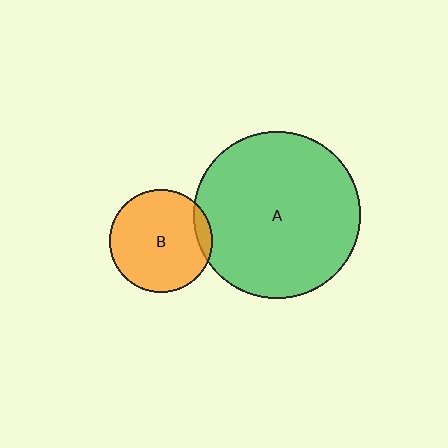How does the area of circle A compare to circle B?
Approximately 2.6 times.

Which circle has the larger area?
Circle A (green).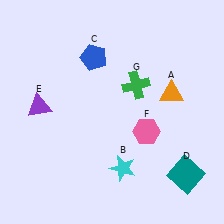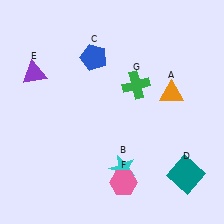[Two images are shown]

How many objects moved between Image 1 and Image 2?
2 objects moved between the two images.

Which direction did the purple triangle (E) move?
The purple triangle (E) moved up.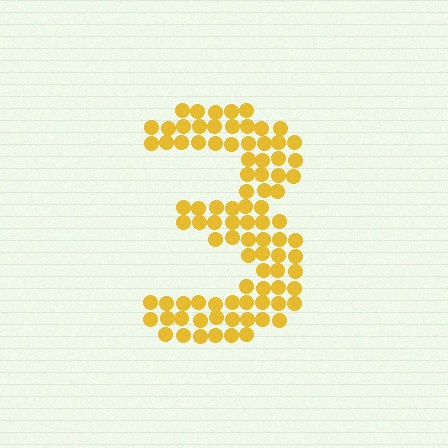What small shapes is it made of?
It is made of small circles.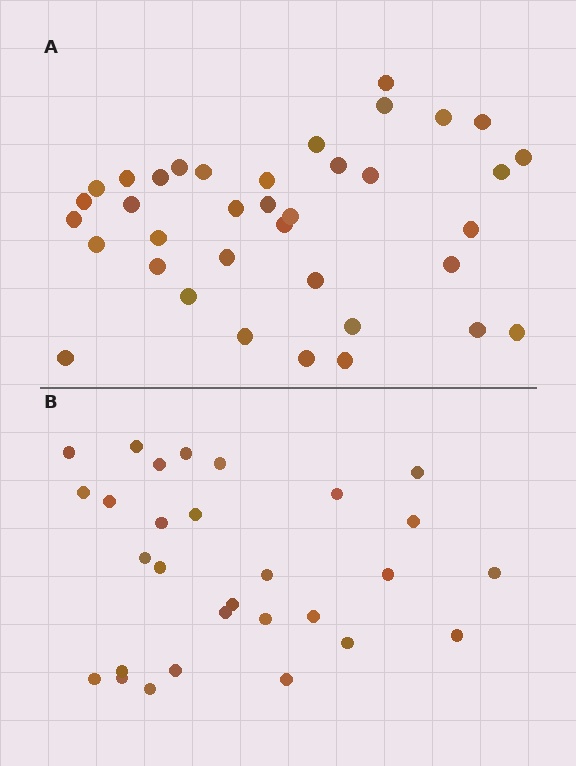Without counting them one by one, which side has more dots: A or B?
Region A (the top region) has more dots.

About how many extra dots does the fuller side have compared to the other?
Region A has roughly 8 or so more dots than region B.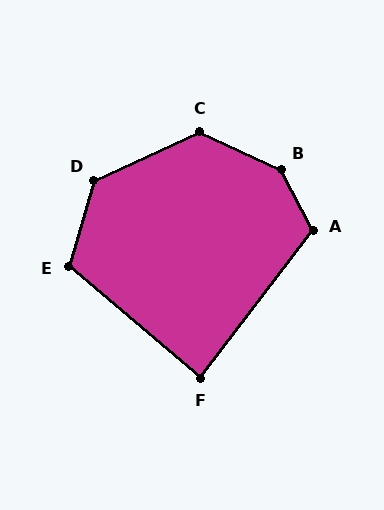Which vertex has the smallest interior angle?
F, at approximately 87 degrees.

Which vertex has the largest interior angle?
B, at approximately 142 degrees.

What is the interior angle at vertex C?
Approximately 130 degrees (obtuse).